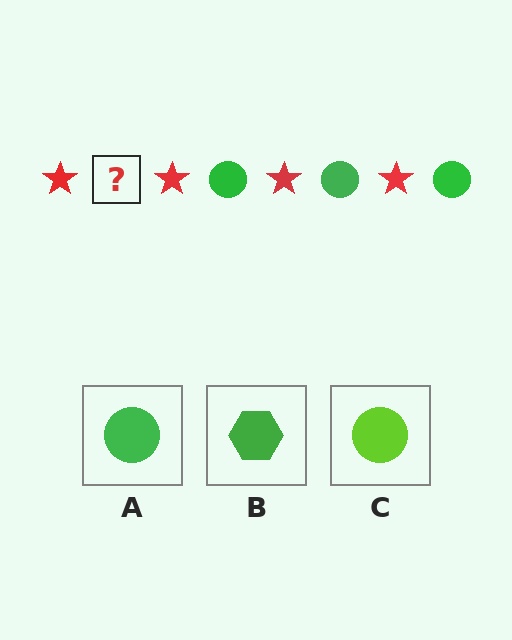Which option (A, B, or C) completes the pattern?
A.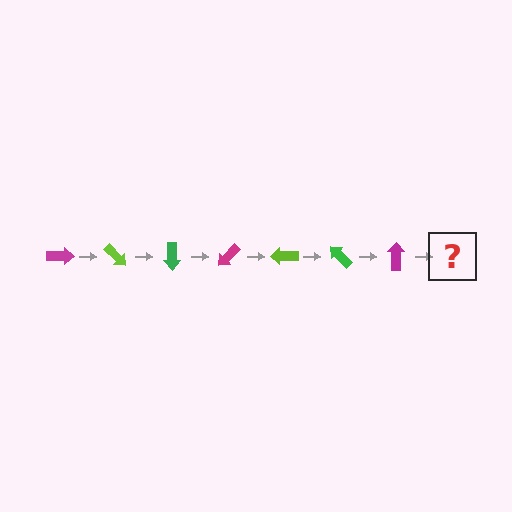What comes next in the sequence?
The next element should be a lime arrow, rotated 315 degrees from the start.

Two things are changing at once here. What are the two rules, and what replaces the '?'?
The two rules are that it rotates 45 degrees each step and the color cycles through magenta, lime, and green. The '?' should be a lime arrow, rotated 315 degrees from the start.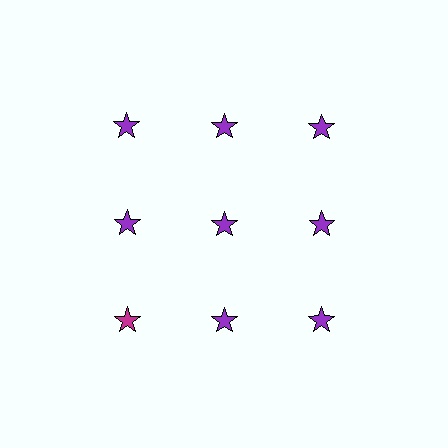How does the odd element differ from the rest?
It has a different color: magenta instead of purple.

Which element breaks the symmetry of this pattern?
The magenta star in the third row, leftmost column breaks the symmetry. All other shapes are purple stars.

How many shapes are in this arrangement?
There are 9 shapes arranged in a grid pattern.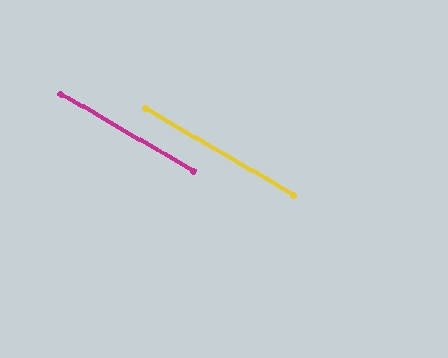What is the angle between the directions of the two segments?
Approximately 0 degrees.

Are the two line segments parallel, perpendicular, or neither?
Parallel — their directions differ by only 0.2°.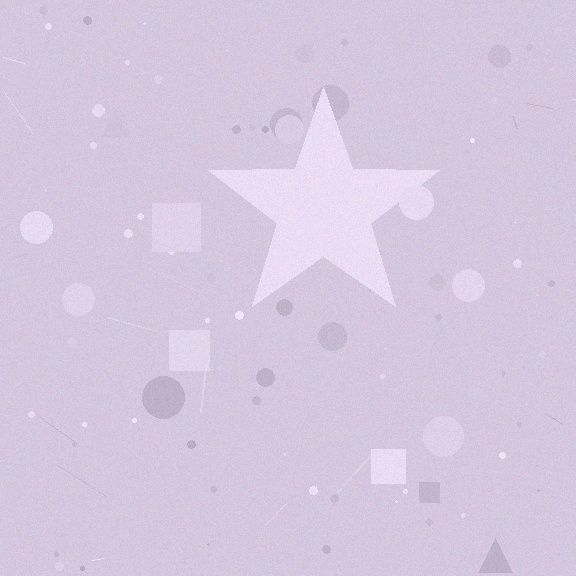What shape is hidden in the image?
A star is hidden in the image.